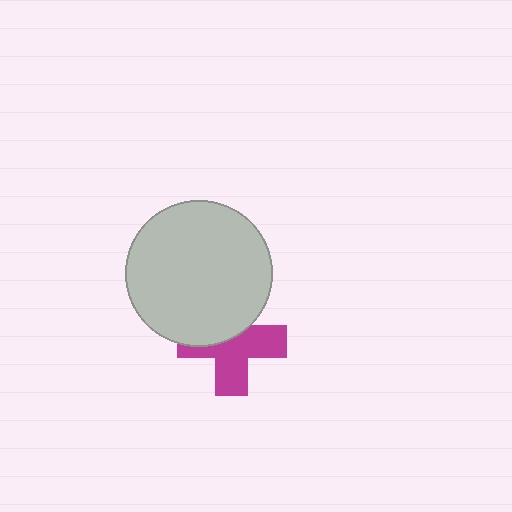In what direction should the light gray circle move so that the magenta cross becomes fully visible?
The light gray circle should move up. That is the shortest direction to clear the overlap and leave the magenta cross fully visible.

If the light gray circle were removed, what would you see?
You would see the complete magenta cross.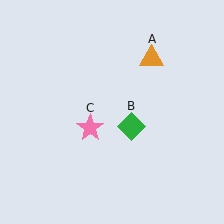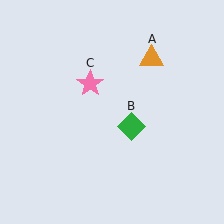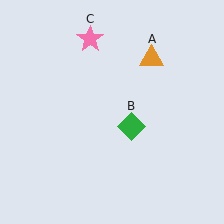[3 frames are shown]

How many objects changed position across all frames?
1 object changed position: pink star (object C).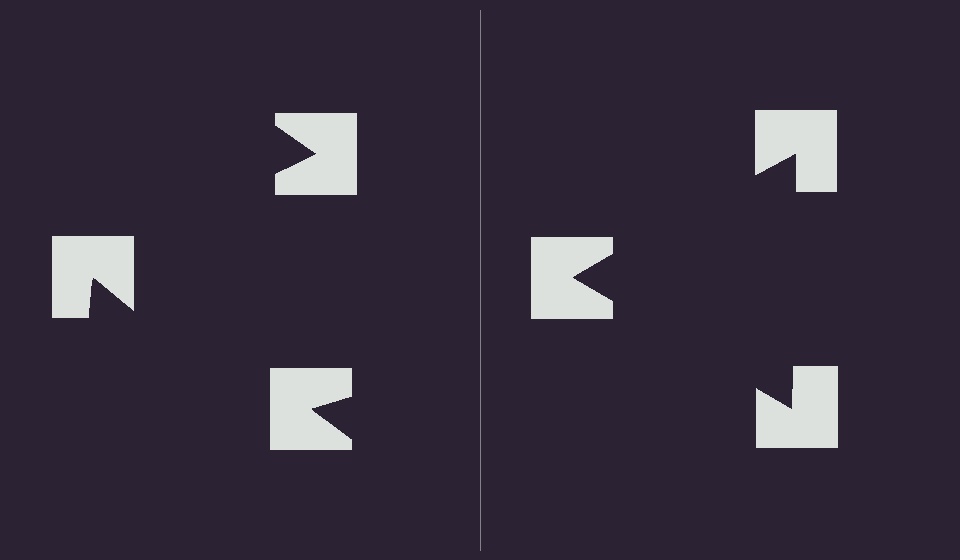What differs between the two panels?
The notched squares are positioned identically on both sides; only the wedge orientations differ. On the right they align to a triangle; on the left they are misaligned.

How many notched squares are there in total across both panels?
6 — 3 on each side.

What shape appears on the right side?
An illusory triangle.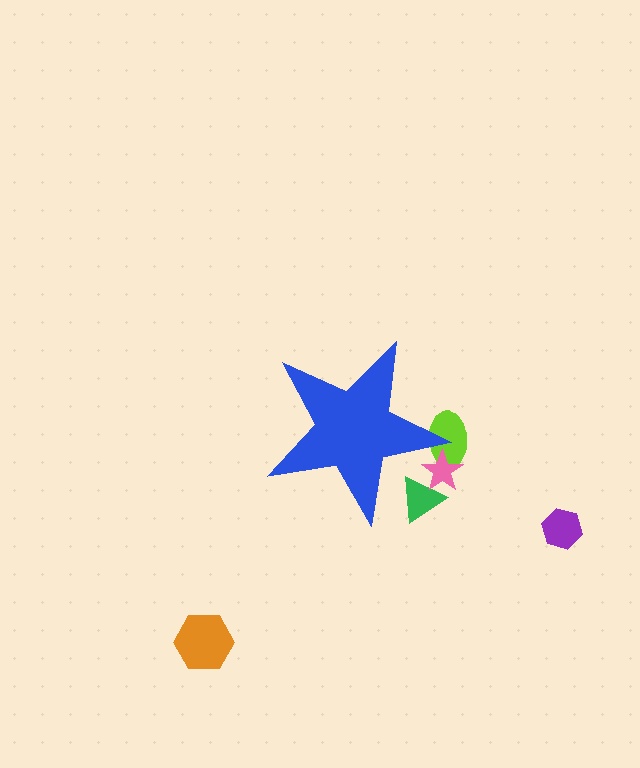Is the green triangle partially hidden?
Yes, the green triangle is partially hidden behind the blue star.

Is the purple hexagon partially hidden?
No, the purple hexagon is fully visible.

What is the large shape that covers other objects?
A blue star.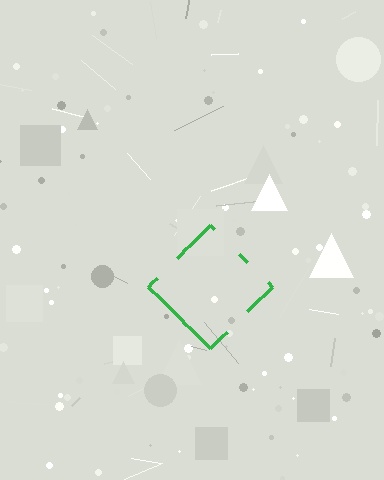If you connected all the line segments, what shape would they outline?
They would outline a diamond.